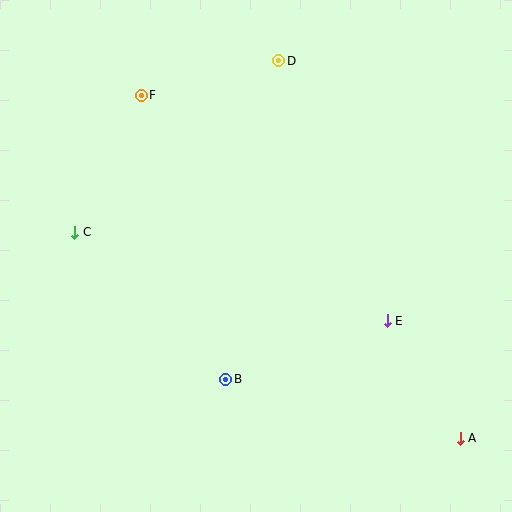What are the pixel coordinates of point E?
Point E is at (387, 321).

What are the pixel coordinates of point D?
Point D is at (279, 61).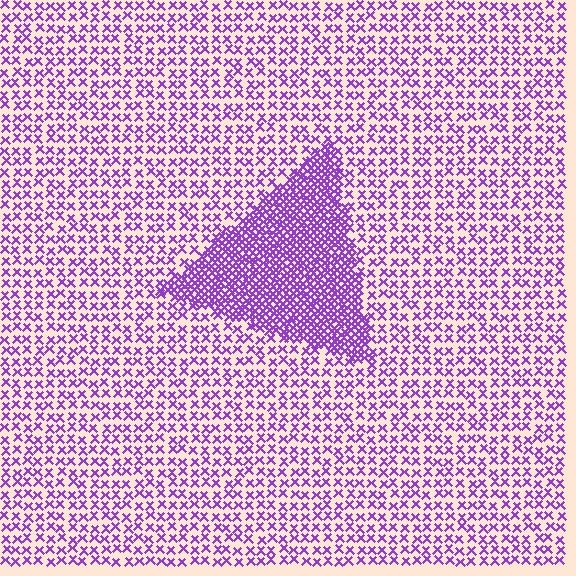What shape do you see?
I see a triangle.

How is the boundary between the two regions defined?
The boundary is defined by a change in element density (approximately 2.6x ratio). All elements are the same color, size, and shape.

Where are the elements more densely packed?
The elements are more densely packed inside the triangle boundary.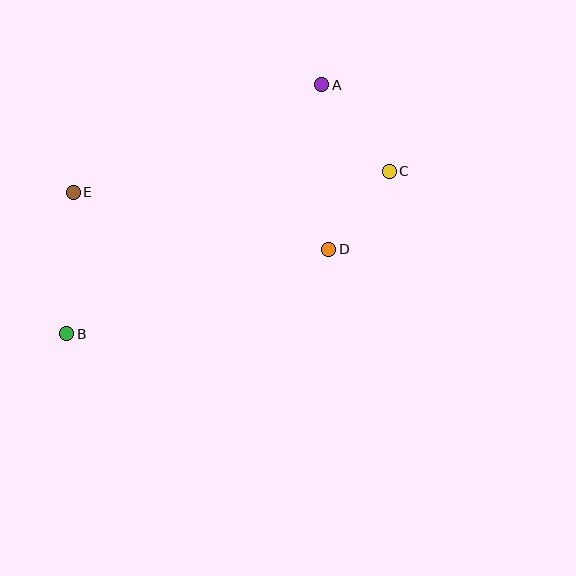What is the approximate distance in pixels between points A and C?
The distance between A and C is approximately 109 pixels.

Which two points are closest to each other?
Points C and D are closest to each other.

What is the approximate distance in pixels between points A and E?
The distance between A and E is approximately 271 pixels.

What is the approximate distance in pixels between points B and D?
The distance between B and D is approximately 275 pixels.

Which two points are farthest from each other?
Points B and C are farthest from each other.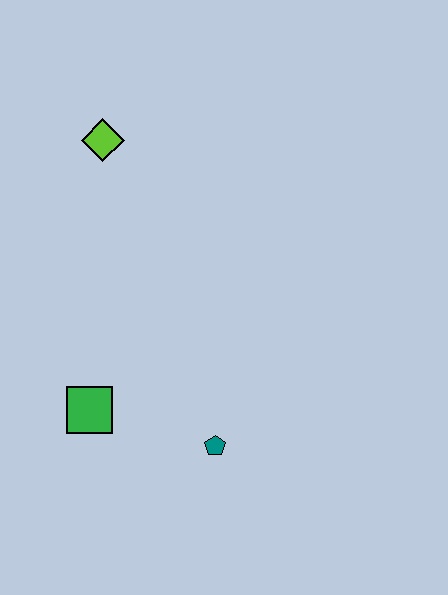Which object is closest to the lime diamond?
The green square is closest to the lime diamond.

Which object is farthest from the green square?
The lime diamond is farthest from the green square.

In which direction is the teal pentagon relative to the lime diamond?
The teal pentagon is below the lime diamond.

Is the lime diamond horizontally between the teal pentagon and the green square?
Yes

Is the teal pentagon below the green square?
Yes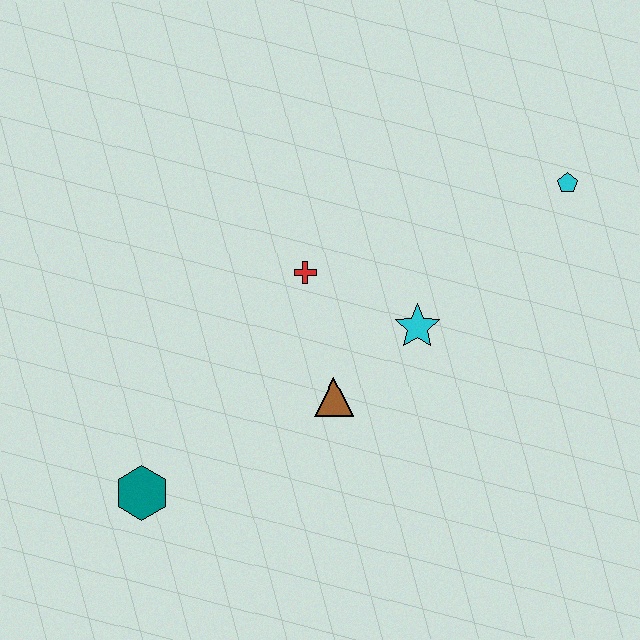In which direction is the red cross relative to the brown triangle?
The red cross is above the brown triangle.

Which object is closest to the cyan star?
The brown triangle is closest to the cyan star.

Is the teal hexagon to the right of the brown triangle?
No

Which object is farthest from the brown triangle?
The cyan pentagon is farthest from the brown triangle.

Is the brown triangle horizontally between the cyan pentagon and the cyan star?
No